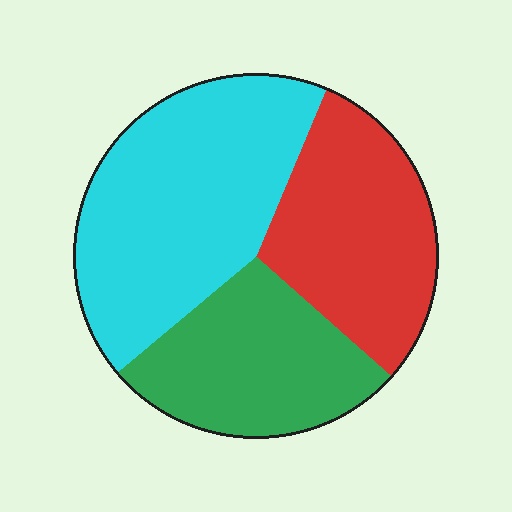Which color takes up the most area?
Cyan, at roughly 45%.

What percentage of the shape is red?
Red takes up between a quarter and a half of the shape.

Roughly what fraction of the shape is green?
Green takes up between a quarter and a half of the shape.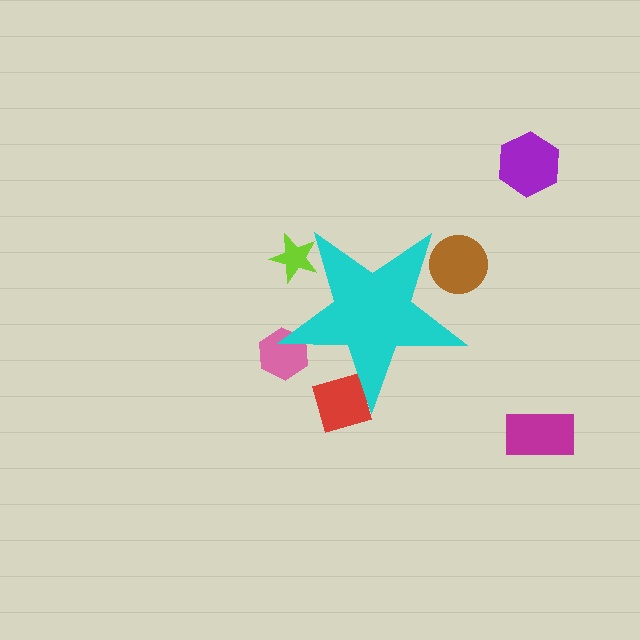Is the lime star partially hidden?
Yes, the lime star is partially hidden behind the cyan star.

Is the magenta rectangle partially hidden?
No, the magenta rectangle is fully visible.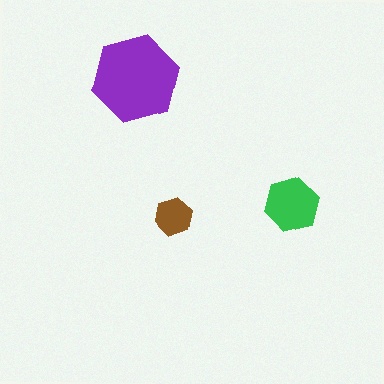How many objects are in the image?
There are 3 objects in the image.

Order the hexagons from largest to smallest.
the purple one, the green one, the brown one.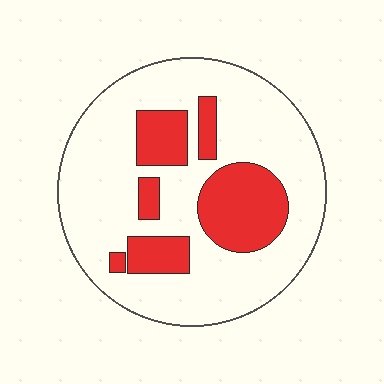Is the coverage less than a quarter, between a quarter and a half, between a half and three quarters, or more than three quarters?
Between a quarter and a half.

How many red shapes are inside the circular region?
6.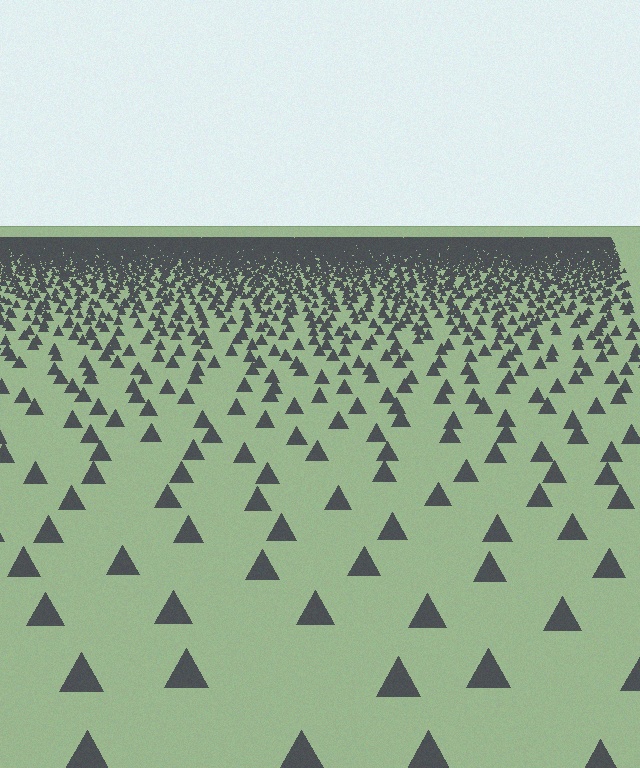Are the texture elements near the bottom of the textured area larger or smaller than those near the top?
Larger. Near the bottom, elements are closer to the viewer and appear at a bigger on-screen size.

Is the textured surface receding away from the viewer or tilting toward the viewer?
The surface is receding away from the viewer. Texture elements get smaller and denser toward the top.